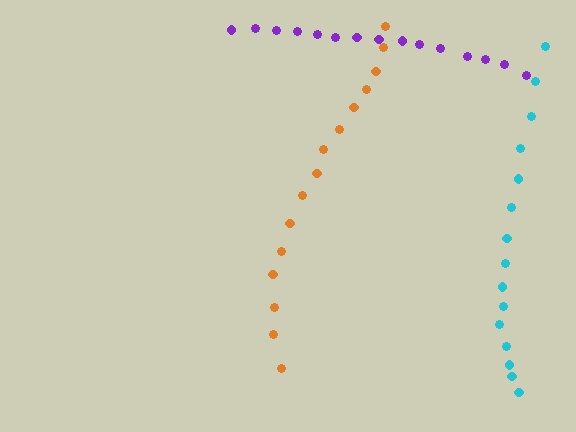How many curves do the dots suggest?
There are 3 distinct paths.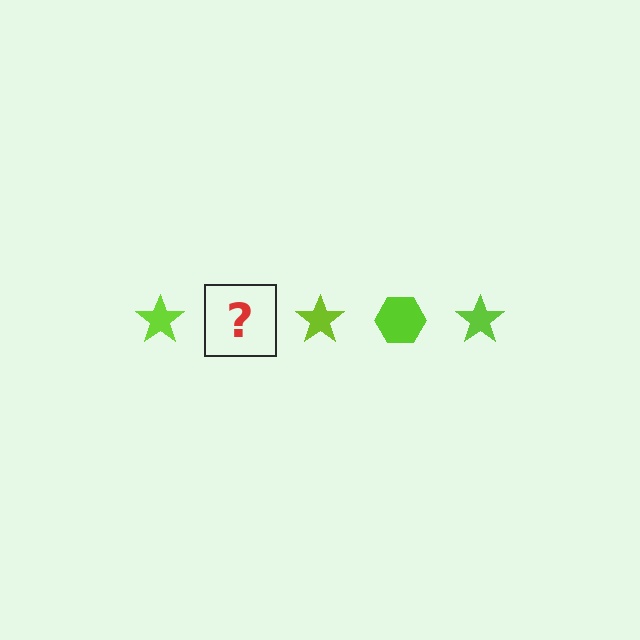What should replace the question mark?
The question mark should be replaced with a lime hexagon.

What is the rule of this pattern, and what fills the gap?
The rule is that the pattern cycles through star, hexagon shapes in lime. The gap should be filled with a lime hexagon.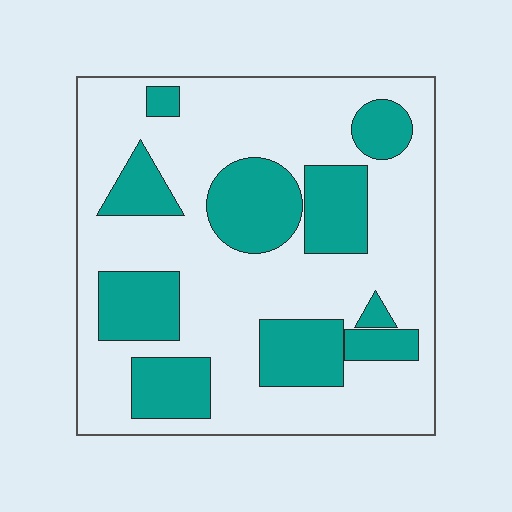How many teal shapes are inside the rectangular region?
10.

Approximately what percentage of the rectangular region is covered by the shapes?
Approximately 30%.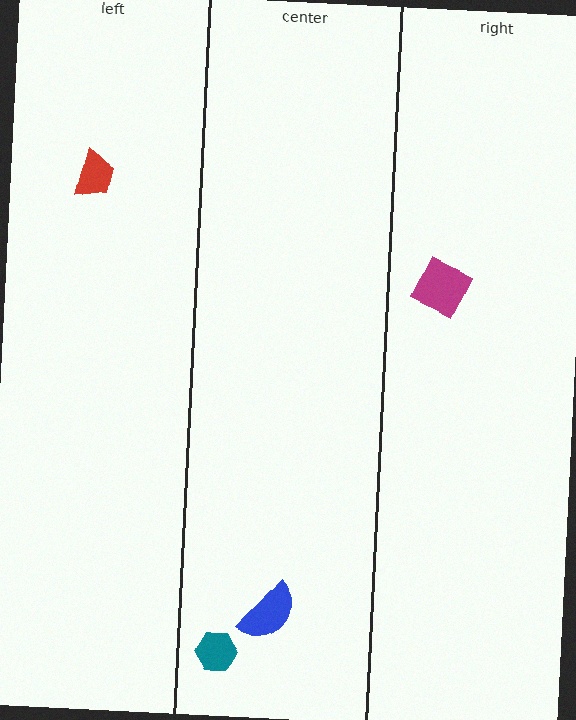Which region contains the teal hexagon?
The center region.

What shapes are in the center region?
The blue semicircle, the teal hexagon.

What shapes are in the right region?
The magenta diamond.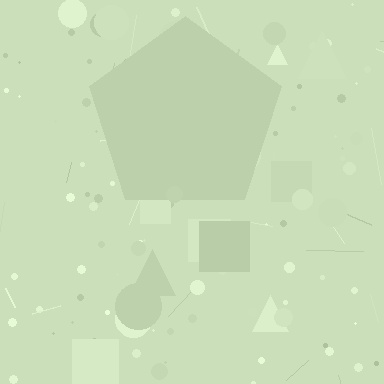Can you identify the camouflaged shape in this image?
The camouflaged shape is a pentagon.